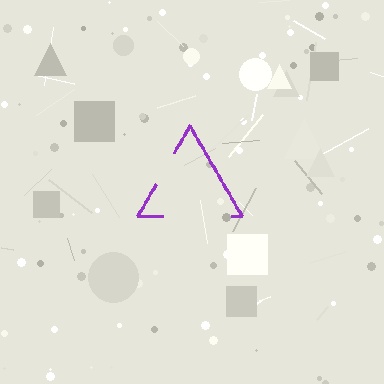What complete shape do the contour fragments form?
The contour fragments form a triangle.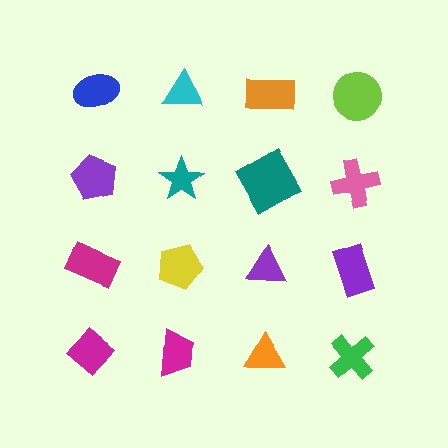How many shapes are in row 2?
4 shapes.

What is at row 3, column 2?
A yellow pentagon.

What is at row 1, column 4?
A lime circle.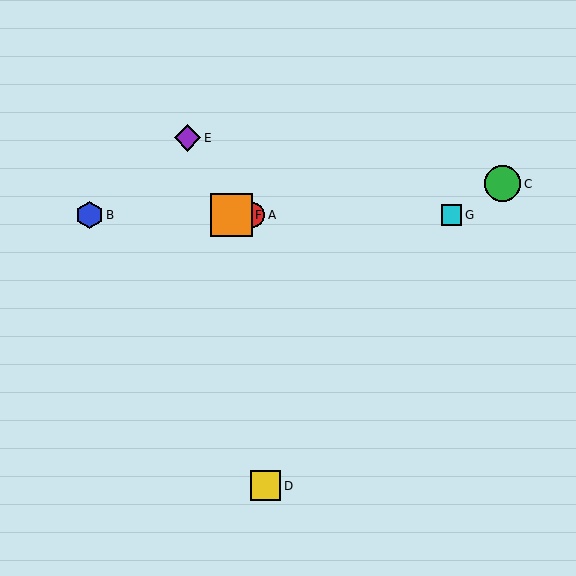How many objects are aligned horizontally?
4 objects (A, B, F, G) are aligned horizontally.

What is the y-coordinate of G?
Object G is at y≈215.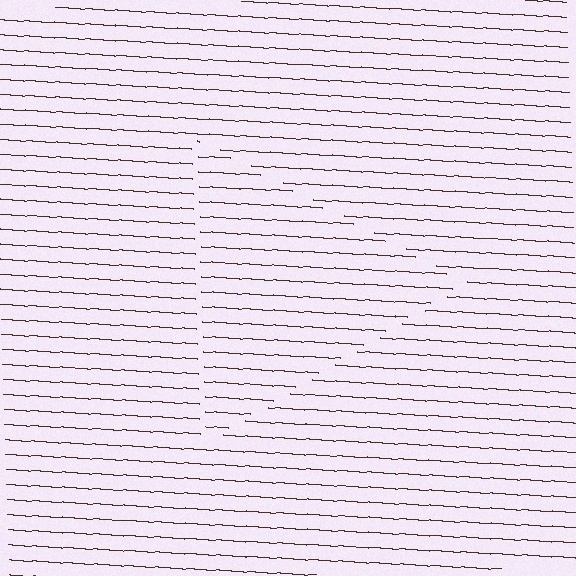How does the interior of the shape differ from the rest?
The interior of the shape contains the same grating, shifted by half a period — the contour is defined by the phase discontinuity where line-ends from the inner and outer gratings abut.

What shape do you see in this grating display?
An illusory triangle. The interior of the shape contains the same grating, shifted by half a period — the contour is defined by the phase discontinuity where line-ends from the inner and outer gratings abut.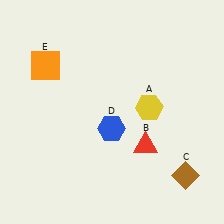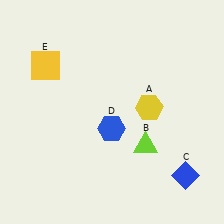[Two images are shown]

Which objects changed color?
B changed from red to lime. C changed from brown to blue. E changed from orange to yellow.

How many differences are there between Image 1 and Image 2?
There are 3 differences between the two images.